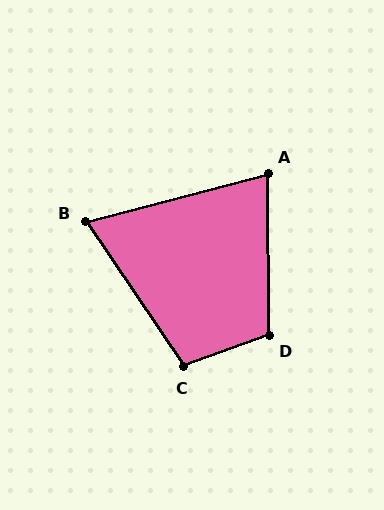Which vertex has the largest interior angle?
D, at approximately 110 degrees.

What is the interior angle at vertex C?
Approximately 104 degrees (obtuse).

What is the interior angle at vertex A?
Approximately 76 degrees (acute).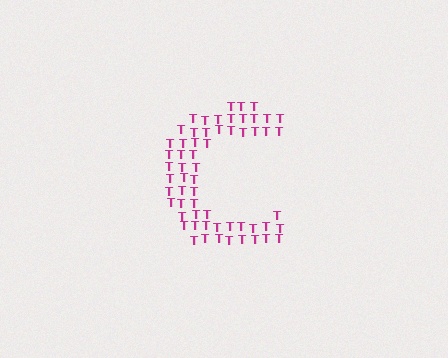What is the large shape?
The large shape is the letter C.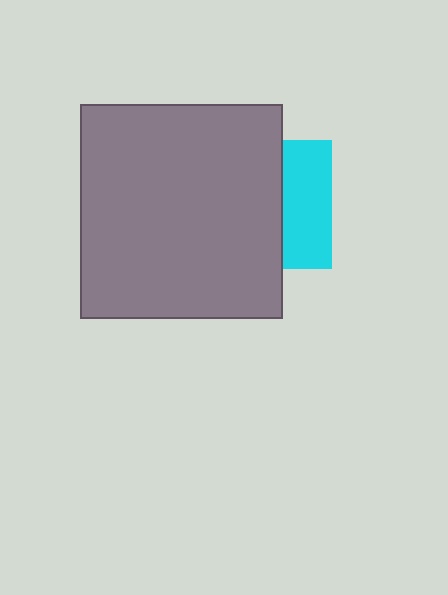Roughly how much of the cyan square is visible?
A small part of it is visible (roughly 38%).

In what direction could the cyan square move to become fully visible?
The cyan square could move right. That would shift it out from behind the gray rectangle entirely.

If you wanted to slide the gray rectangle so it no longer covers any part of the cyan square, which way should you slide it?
Slide it left — that is the most direct way to separate the two shapes.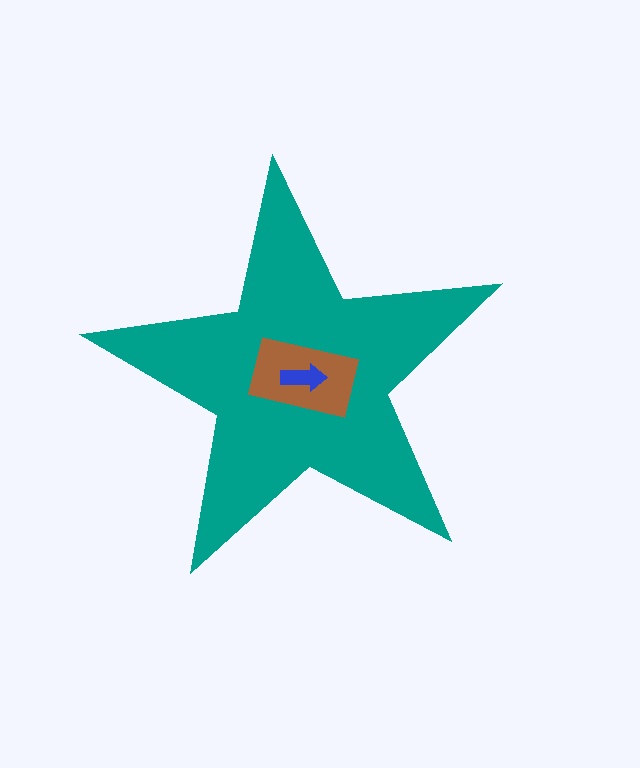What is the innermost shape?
The blue arrow.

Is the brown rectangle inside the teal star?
Yes.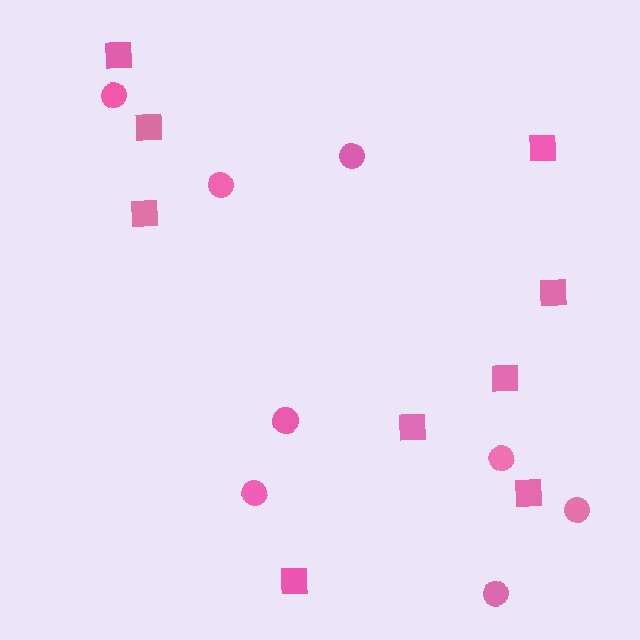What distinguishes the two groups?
There are 2 groups: one group of squares (9) and one group of circles (8).